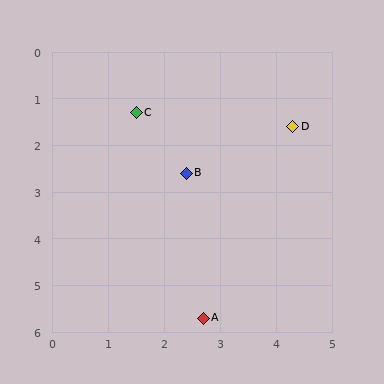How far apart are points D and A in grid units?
Points D and A are about 4.4 grid units apart.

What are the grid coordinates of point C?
Point C is at approximately (1.5, 1.3).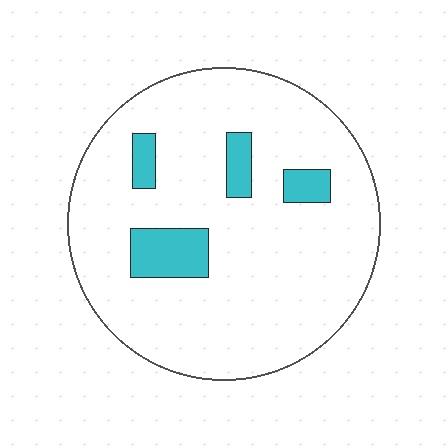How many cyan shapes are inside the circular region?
4.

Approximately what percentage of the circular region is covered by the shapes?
Approximately 10%.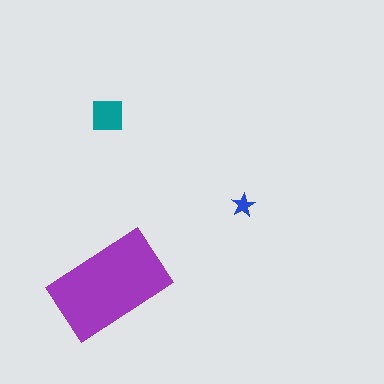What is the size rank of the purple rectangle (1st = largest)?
1st.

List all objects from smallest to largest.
The blue star, the teal square, the purple rectangle.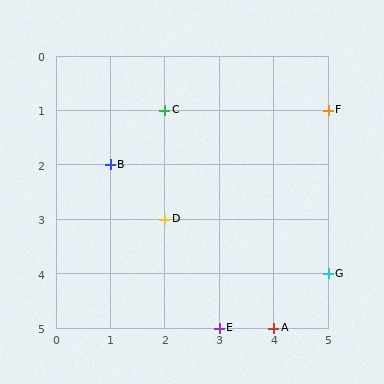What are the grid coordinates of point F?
Point F is at grid coordinates (5, 1).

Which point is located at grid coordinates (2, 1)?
Point C is at (2, 1).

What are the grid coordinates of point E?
Point E is at grid coordinates (3, 5).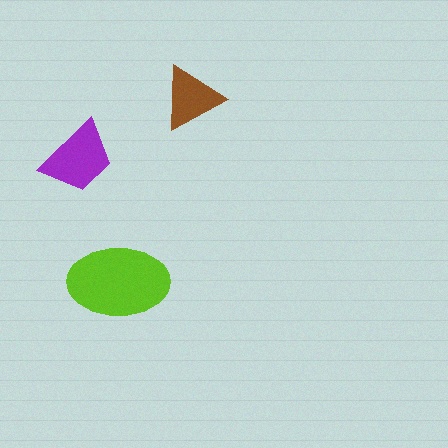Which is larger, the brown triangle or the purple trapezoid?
The purple trapezoid.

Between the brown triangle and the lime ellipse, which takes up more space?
The lime ellipse.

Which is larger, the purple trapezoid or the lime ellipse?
The lime ellipse.